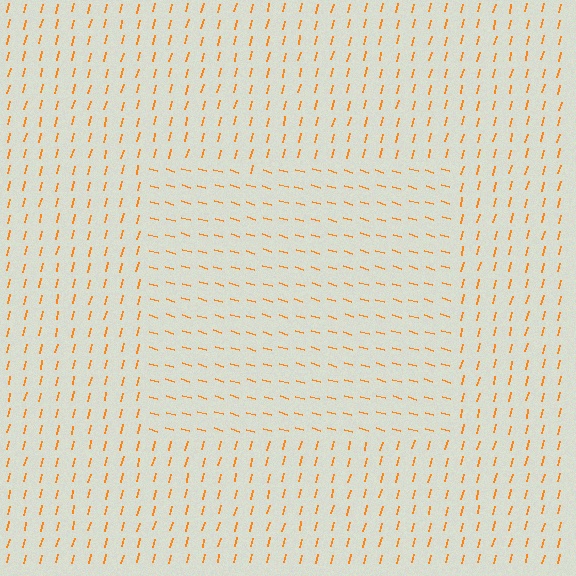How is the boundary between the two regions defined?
The boundary is defined purely by a change in line orientation (approximately 88 degrees difference). All lines are the same color and thickness.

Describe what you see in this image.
The image is filled with small orange line segments. A rectangle region in the image has lines oriented differently from the surrounding lines, creating a visible texture boundary.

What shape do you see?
I see a rectangle.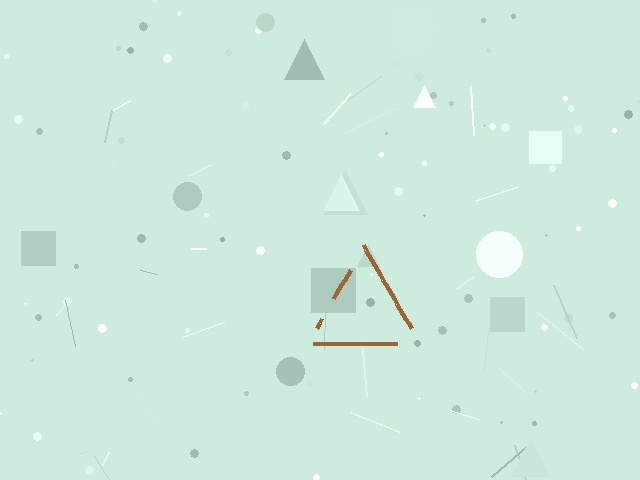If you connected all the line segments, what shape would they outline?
They would outline a triangle.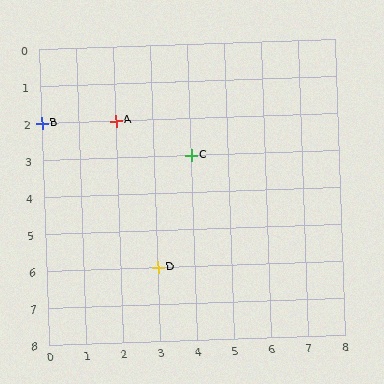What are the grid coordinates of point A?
Point A is at grid coordinates (2, 2).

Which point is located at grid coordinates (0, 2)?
Point B is at (0, 2).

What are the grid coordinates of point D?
Point D is at grid coordinates (3, 6).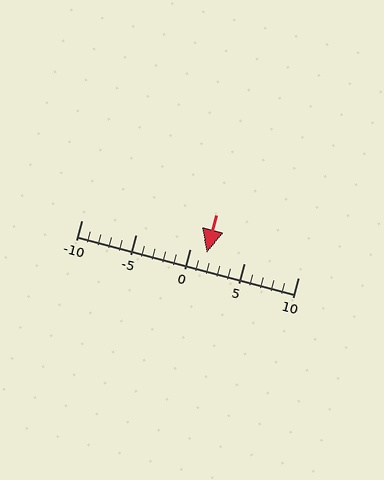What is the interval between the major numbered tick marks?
The major tick marks are spaced 5 units apart.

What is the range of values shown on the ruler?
The ruler shows values from -10 to 10.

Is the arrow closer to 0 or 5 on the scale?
The arrow is closer to 0.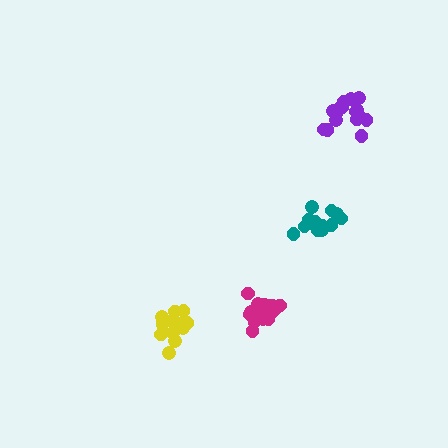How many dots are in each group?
Group 1: 17 dots, Group 2: 18 dots, Group 3: 16 dots, Group 4: 17 dots (68 total).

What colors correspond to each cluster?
The clusters are colored: yellow, teal, purple, magenta.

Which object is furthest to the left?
The yellow cluster is leftmost.